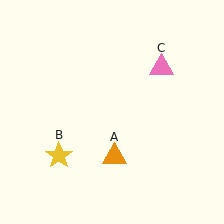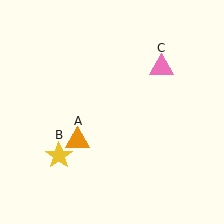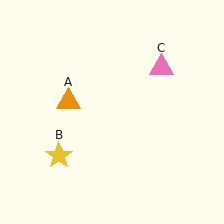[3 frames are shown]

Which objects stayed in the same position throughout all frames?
Yellow star (object B) and pink triangle (object C) remained stationary.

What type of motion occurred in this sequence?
The orange triangle (object A) rotated clockwise around the center of the scene.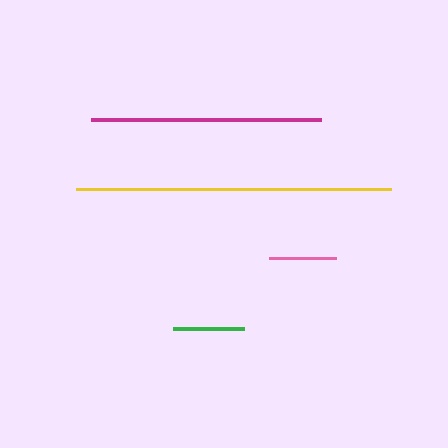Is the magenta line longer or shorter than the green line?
The magenta line is longer than the green line.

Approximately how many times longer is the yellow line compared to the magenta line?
The yellow line is approximately 1.4 times the length of the magenta line.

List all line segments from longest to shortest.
From longest to shortest: yellow, magenta, green, pink.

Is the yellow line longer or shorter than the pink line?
The yellow line is longer than the pink line.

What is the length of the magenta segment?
The magenta segment is approximately 230 pixels long.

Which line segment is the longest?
The yellow line is the longest at approximately 316 pixels.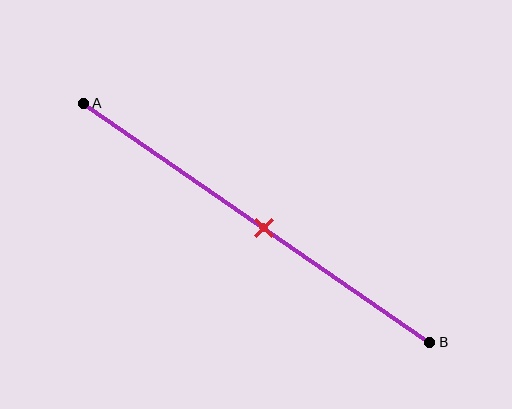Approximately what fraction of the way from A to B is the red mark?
The red mark is approximately 50% of the way from A to B.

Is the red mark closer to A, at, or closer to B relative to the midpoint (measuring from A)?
The red mark is approximately at the midpoint of segment AB.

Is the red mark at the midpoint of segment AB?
Yes, the mark is approximately at the midpoint.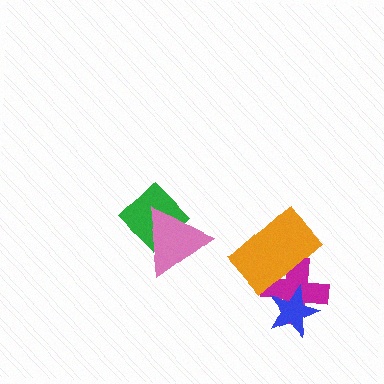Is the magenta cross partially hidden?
Yes, it is partially covered by another shape.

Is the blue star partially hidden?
No, no other shape covers it.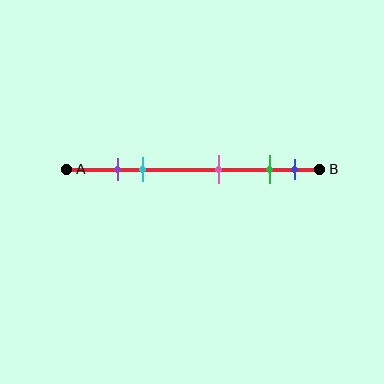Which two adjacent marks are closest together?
The purple and cyan marks are the closest adjacent pair.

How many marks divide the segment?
There are 5 marks dividing the segment.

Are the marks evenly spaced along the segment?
No, the marks are not evenly spaced.